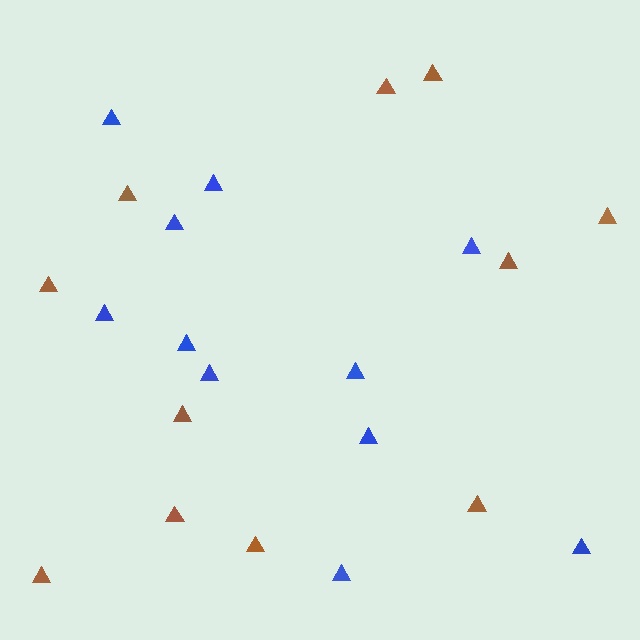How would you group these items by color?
There are 2 groups: one group of brown triangles (11) and one group of blue triangles (11).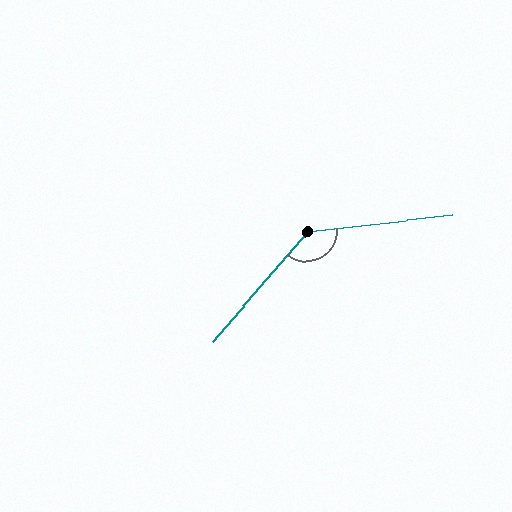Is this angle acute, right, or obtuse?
It is obtuse.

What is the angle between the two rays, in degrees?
Approximately 137 degrees.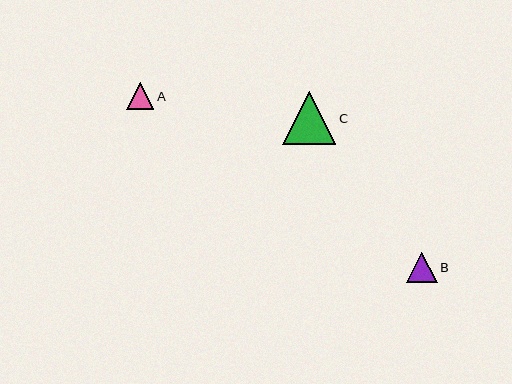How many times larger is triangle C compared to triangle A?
Triangle C is approximately 1.9 times the size of triangle A.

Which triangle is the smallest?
Triangle A is the smallest with a size of approximately 27 pixels.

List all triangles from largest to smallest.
From largest to smallest: C, B, A.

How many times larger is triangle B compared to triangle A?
Triangle B is approximately 1.1 times the size of triangle A.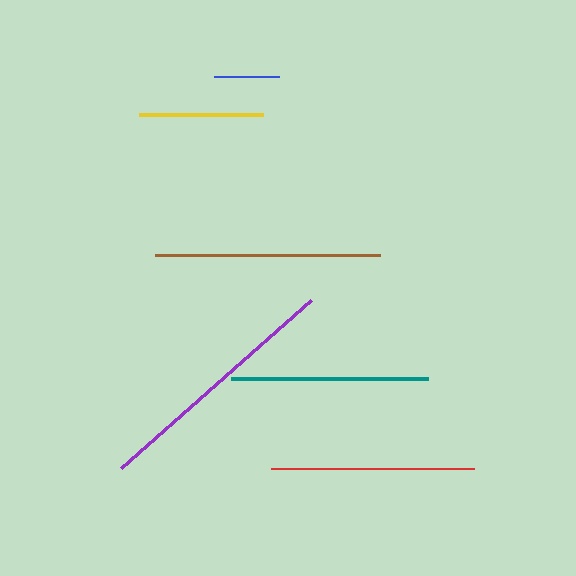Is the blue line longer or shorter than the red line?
The red line is longer than the blue line.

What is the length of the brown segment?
The brown segment is approximately 226 pixels long.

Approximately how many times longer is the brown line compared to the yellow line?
The brown line is approximately 1.8 times the length of the yellow line.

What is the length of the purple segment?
The purple segment is approximately 254 pixels long.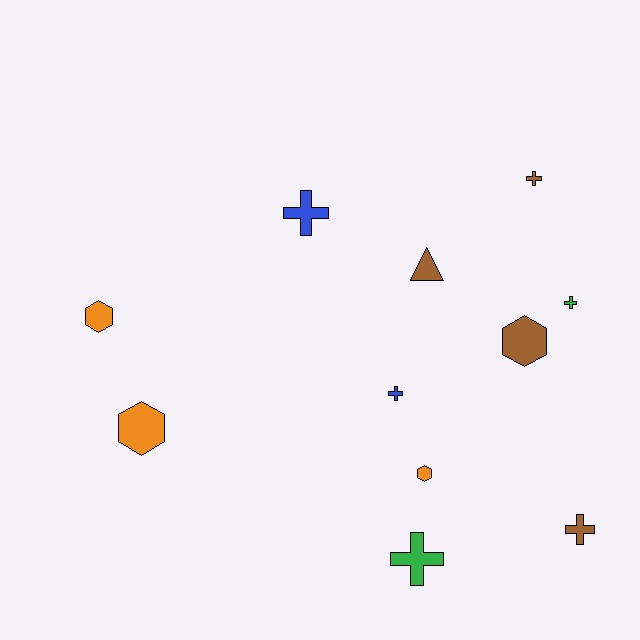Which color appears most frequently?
Brown, with 4 objects.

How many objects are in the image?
There are 11 objects.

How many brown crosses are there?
There are 2 brown crosses.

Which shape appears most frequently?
Cross, with 6 objects.